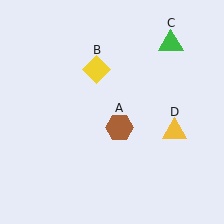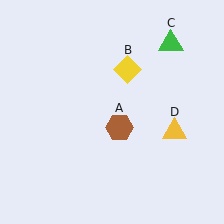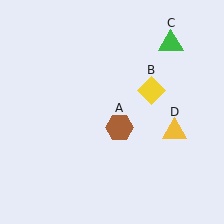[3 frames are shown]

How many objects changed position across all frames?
1 object changed position: yellow diamond (object B).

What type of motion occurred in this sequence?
The yellow diamond (object B) rotated clockwise around the center of the scene.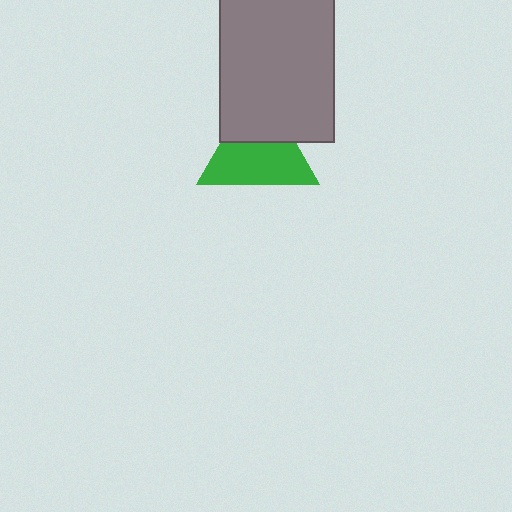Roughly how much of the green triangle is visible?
About half of it is visible (roughly 62%).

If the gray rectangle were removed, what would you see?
You would see the complete green triangle.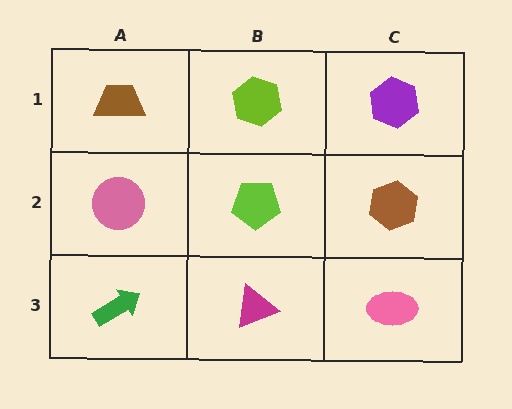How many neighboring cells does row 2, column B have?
4.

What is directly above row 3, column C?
A brown hexagon.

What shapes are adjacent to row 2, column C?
A purple hexagon (row 1, column C), a pink ellipse (row 3, column C), a lime pentagon (row 2, column B).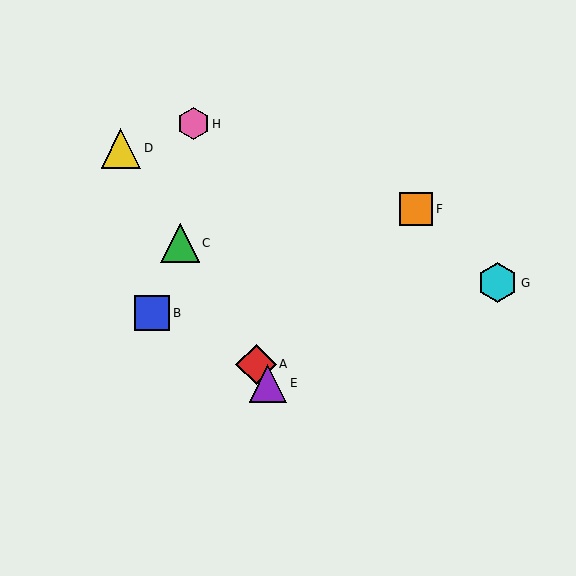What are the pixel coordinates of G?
Object G is at (498, 283).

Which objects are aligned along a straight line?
Objects A, C, D, E are aligned along a straight line.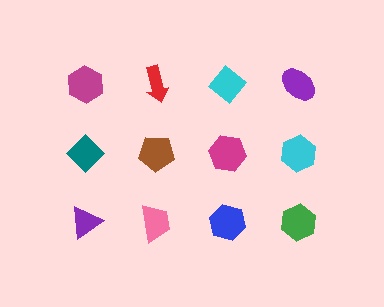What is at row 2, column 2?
A brown pentagon.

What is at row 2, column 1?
A teal diamond.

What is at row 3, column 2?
A pink trapezoid.